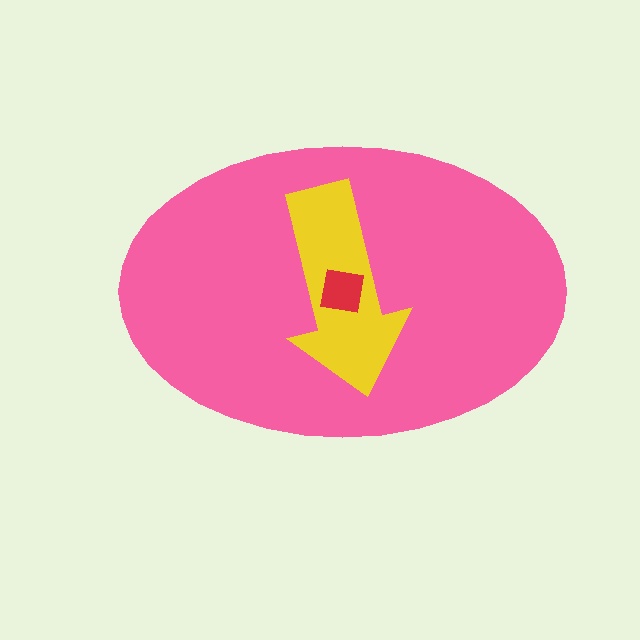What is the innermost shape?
The red square.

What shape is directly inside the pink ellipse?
The yellow arrow.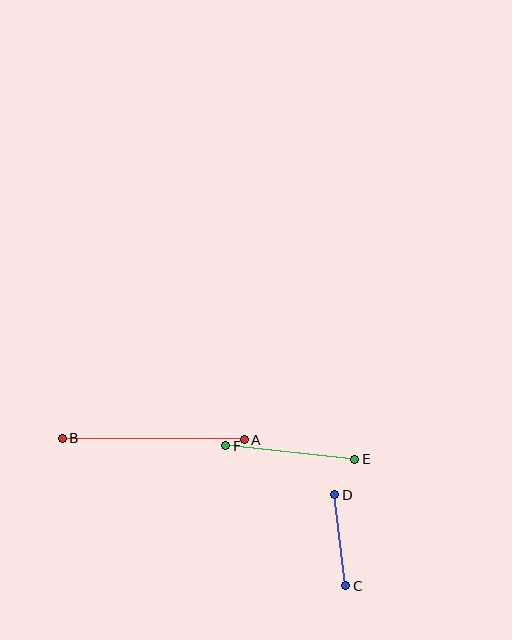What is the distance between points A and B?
The distance is approximately 182 pixels.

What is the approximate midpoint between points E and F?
The midpoint is at approximately (290, 453) pixels.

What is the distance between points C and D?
The distance is approximately 92 pixels.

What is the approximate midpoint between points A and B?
The midpoint is at approximately (153, 439) pixels.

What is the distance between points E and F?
The distance is approximately 129 pixels.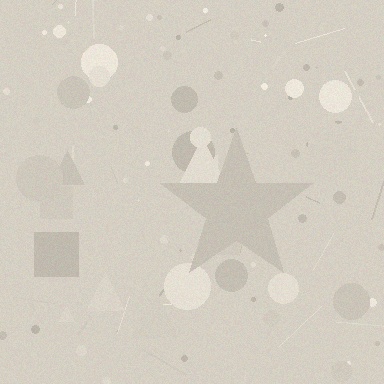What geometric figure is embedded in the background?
A star is embedded in the background.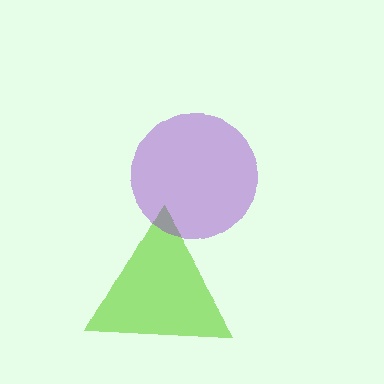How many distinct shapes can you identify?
There are 2 distinct shapes: a lime triangle, a purple circle.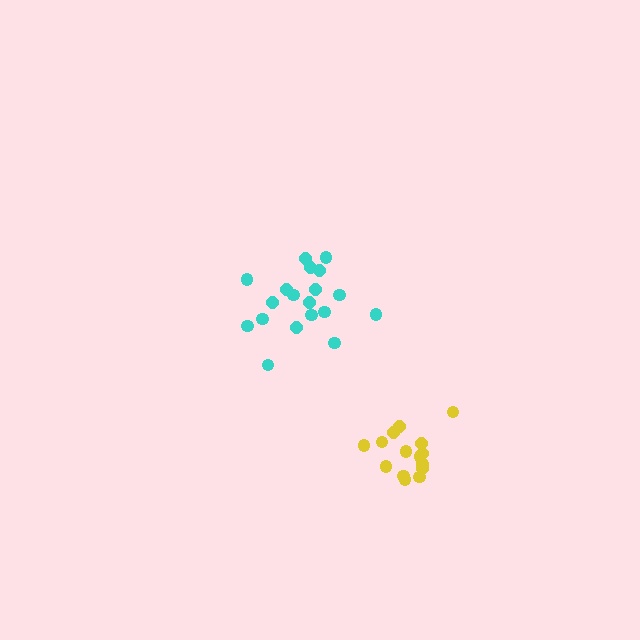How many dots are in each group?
Group 1: 19 dots, Group 2: 16 dots (35 total).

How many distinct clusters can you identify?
There are 2 distinct clusters.